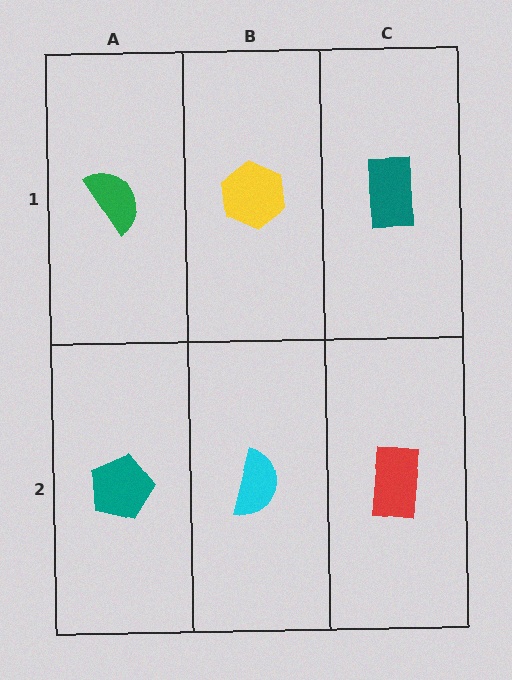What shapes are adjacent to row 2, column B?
A yellow hexagon (row 1, column B), a teal pentagon (row 2, column A), a red rectangle (row 2, column C).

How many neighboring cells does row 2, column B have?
3.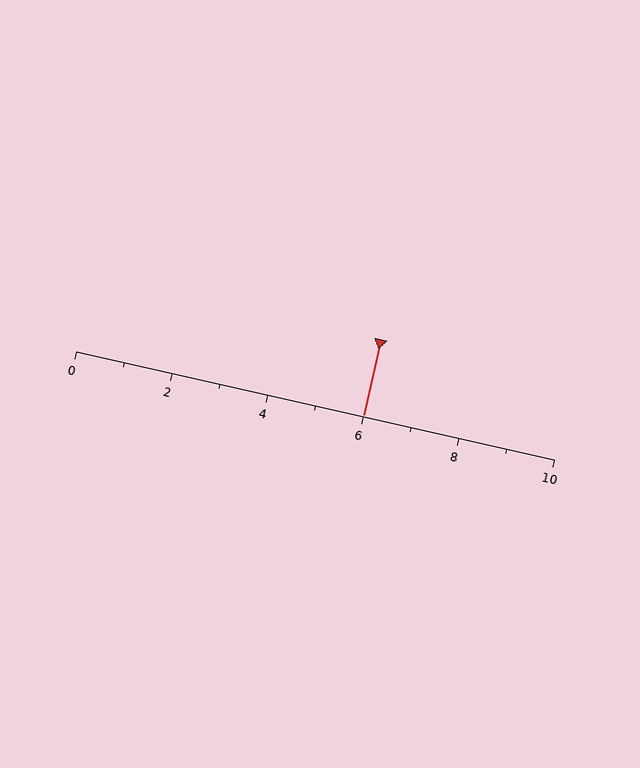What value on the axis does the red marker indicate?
The marker indicates approximately 6.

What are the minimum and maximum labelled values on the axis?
The axis runs from 0 to 10.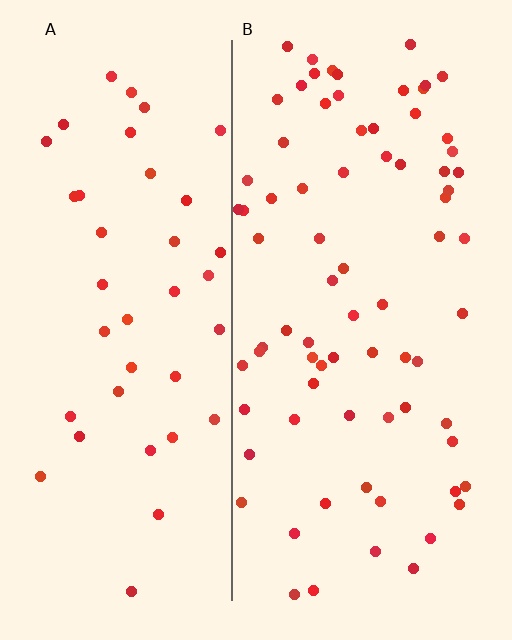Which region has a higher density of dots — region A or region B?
B (the right).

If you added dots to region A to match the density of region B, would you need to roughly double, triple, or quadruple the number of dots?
Approximately double.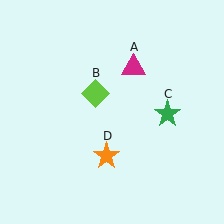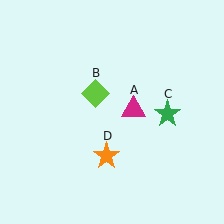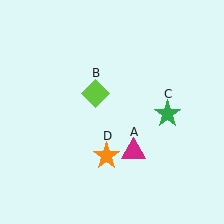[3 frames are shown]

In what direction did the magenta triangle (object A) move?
The magenta triangle (object A) moved down.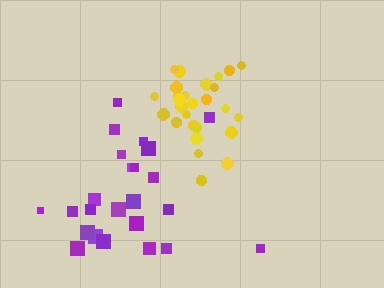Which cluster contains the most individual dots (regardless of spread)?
Yellow (27).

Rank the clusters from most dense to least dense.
yellow, purple.